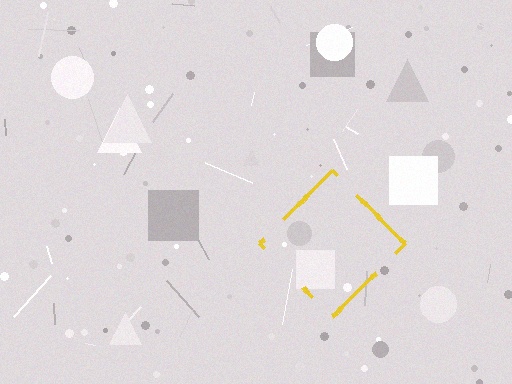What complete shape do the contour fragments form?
The contour fragments form a diamond.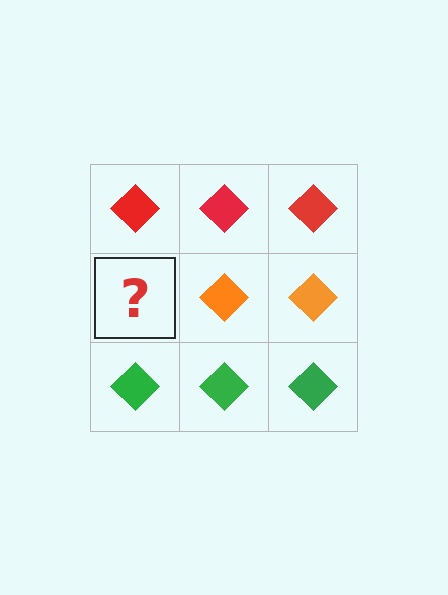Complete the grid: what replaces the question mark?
The question mark should be replaced with an orange diamond.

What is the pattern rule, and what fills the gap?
The rule is that each row has a consistent color. The gap should be filled with an orange diamond.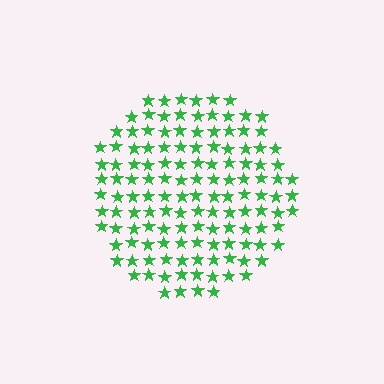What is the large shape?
The large shape is a circle.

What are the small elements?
The small elements are stars.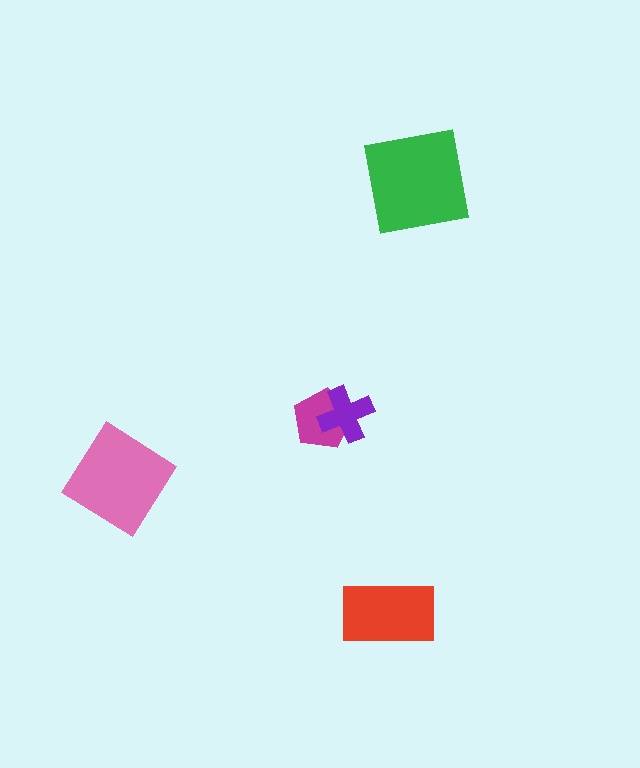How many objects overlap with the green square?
0 objects overlap with the green square.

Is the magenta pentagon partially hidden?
Yes, it is partially covered by another shape.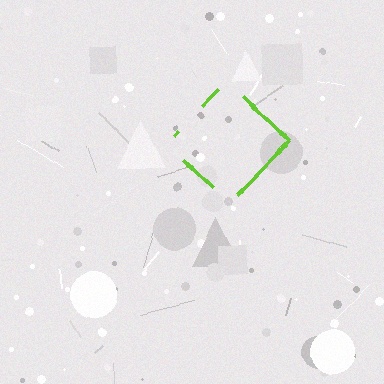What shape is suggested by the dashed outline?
The dashed outline suggests a diamond.